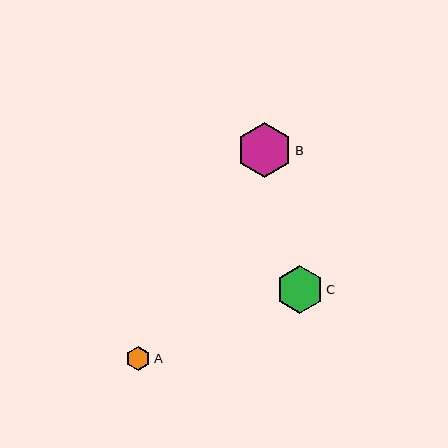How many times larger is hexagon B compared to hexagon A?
Hexagon B is approximately 2.2 times the size of hexagon A.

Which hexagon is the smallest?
Hexagon A is the smallest with a size of approximately 25 pixels.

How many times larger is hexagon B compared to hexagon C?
Hexagon B is approximately 1.2 times the size of hexagon C.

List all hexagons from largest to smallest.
From largest to smallest: B, C, A.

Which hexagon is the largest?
Hexagon B is the largest with a size of approximately 55 pixels.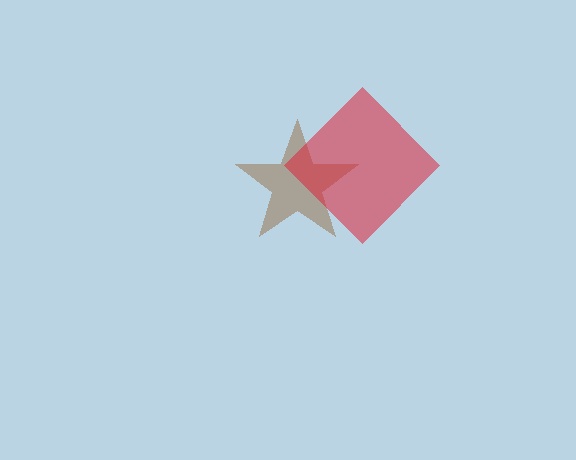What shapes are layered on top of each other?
The layered shapes are: a brown star, a red diamond.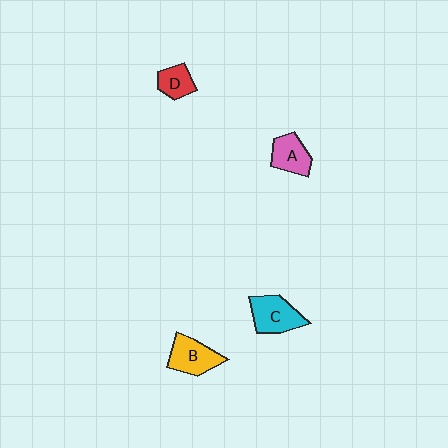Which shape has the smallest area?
Shape D (red).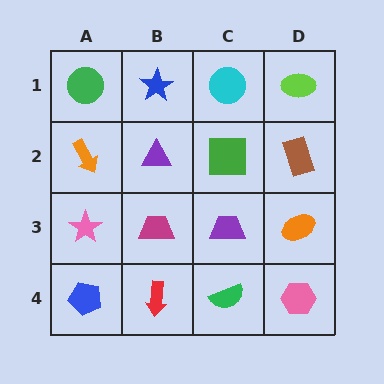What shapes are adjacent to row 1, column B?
A purple triangle (row 2, column B), a green circle (row 1, column A), a cyan circle (row 1, column C).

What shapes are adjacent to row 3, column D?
A brown rectangle (row 2, column D), a pink hexagon (row 4, column D), a purple trapezoid (row 3, column C).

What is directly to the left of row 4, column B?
A blue pentagon.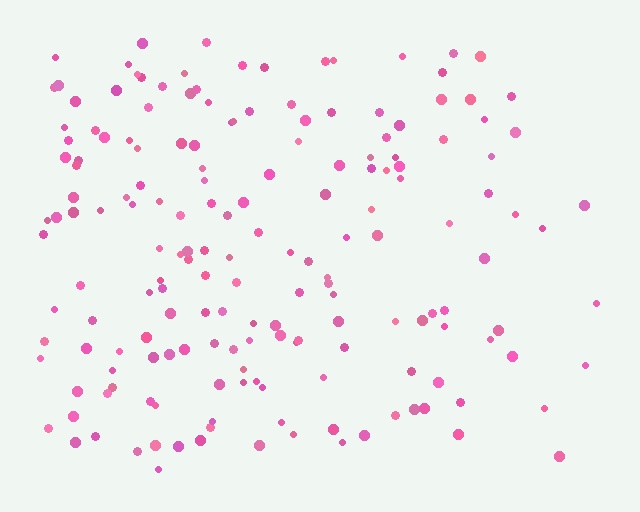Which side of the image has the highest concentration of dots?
The left.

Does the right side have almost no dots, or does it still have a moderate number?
Still a moderate number, just noticeably fewer than the left.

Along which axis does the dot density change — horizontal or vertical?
Horizontal.